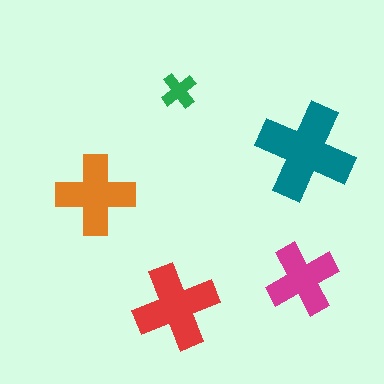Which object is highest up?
The green cross is topmost.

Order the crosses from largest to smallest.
the teal one, the red one, the orange one, the magenta one, the green one.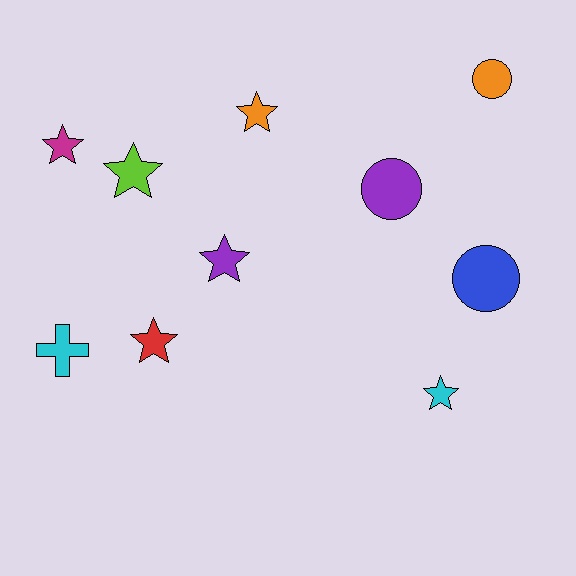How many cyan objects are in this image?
There are 2 cyan objects.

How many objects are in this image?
There are 10 objects.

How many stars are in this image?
There are 6 stars.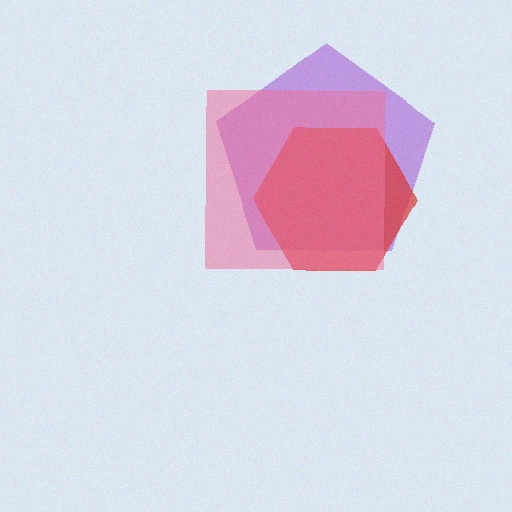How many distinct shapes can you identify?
There are 3 distinct shapes: a purple pentagon, a red hexagon, a pink square.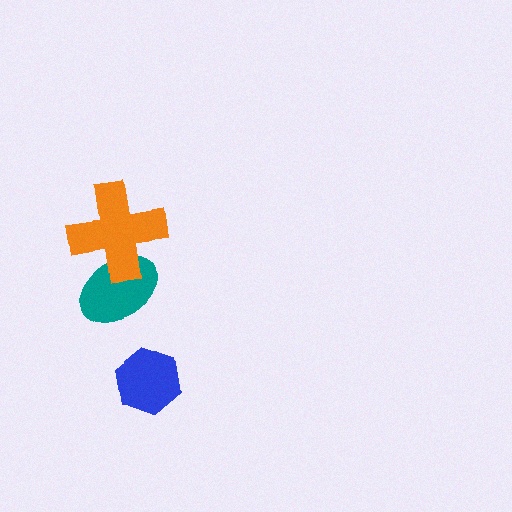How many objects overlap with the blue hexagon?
0 objects overlap with the blue hexagon.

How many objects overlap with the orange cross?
1 object overlaps with the orange cross.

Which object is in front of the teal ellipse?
The orange cross is in front of the teal ellipse.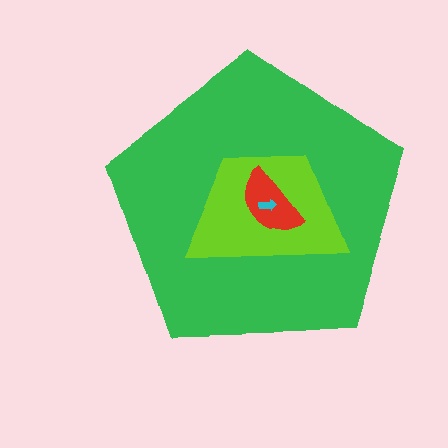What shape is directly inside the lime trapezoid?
The red semicircle.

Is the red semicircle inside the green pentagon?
Yes.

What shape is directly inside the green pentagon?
The lime trapezoid.